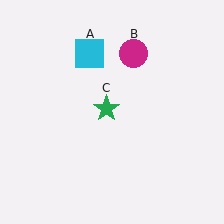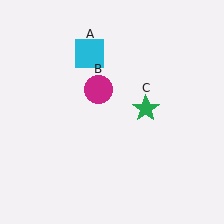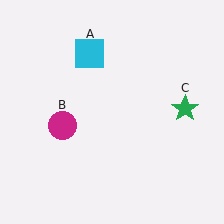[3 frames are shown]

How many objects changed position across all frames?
2 objects changed position: magenta circle (object B), green star (object C).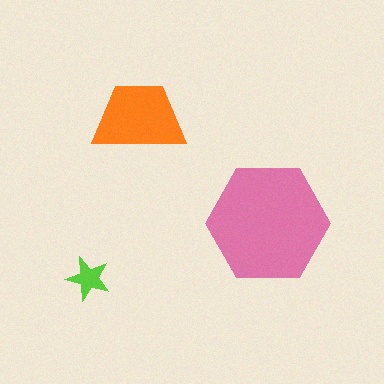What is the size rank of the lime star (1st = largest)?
3rd.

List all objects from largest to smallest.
The pink hexagon, the orange trapezoid, the lime star.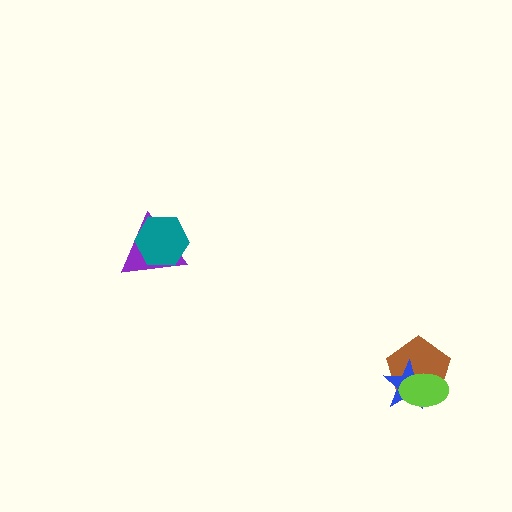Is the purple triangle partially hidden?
Yes, it is partially covered by another shape.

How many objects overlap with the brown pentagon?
2 objects overlap with the brown pentagon.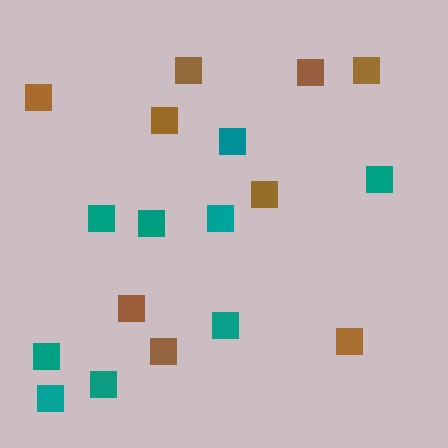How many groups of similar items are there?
There are 2 groups: one group of teal squares (9) and one group of brown squares (9).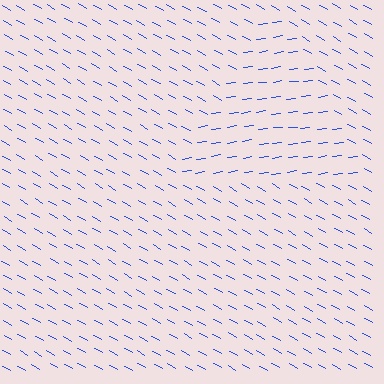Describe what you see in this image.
The image is filled with small blue line segments. A triangle region in the image has lines oriented differently from the surrounding lines, creating a visible texture boundary.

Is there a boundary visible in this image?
Yes, there is a texture boundary formed by a change in line orientation.